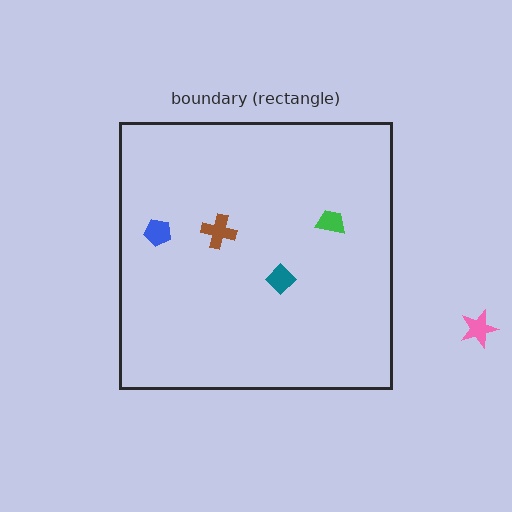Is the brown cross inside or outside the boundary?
Inside.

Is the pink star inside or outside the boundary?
Outside.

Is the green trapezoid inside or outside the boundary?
Inside.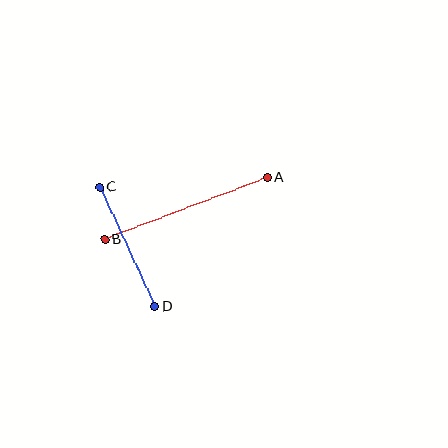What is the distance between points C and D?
The distance is approximately 132 pixels.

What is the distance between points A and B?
The distance is approximately 174 pixels.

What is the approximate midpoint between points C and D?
The midpoint is at approximately (127, 247) pixels.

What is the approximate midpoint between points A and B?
The midpoint is at approximately (186, 209) pixels.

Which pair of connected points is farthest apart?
Points A and B are farthest apart.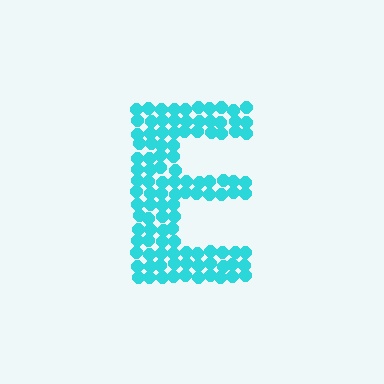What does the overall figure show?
The overall figure shows the letter E.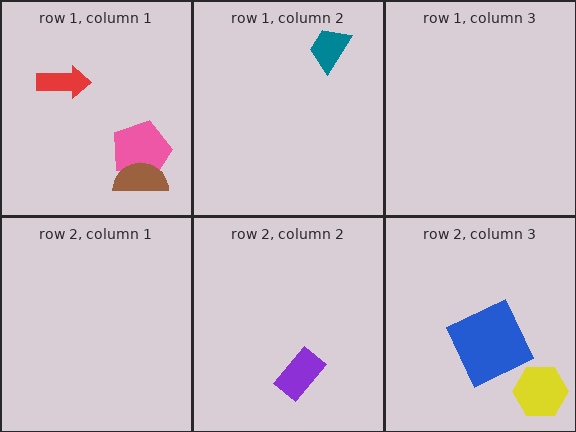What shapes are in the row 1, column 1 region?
The pink pentagon, the red arrow, the brown semicircle.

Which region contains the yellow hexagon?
The row 2, column 3 region.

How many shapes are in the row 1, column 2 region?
1.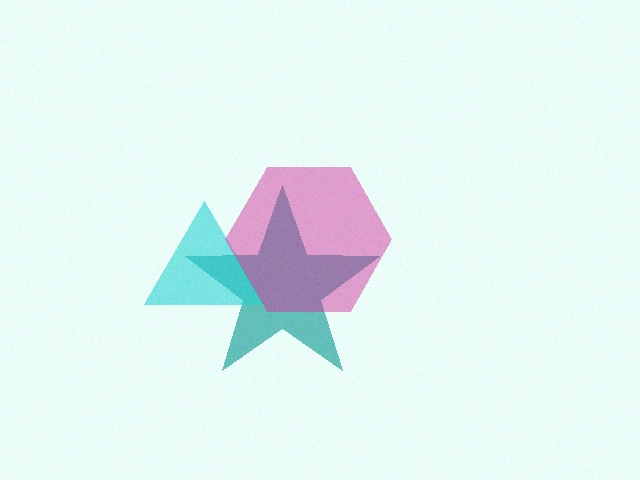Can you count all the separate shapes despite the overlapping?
Yes, there are 3 separate shapes.